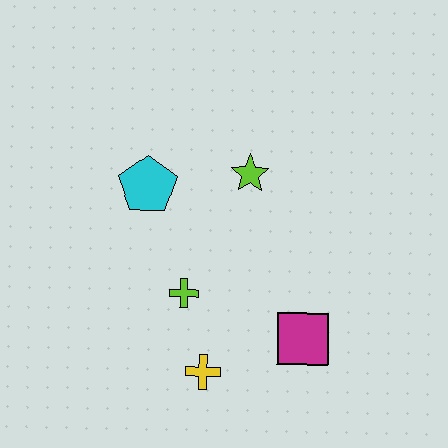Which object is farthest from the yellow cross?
The lime star is farthest from the yellow cross.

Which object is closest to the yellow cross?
The lime cross is closest to the yellow cross.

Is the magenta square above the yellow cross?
Yes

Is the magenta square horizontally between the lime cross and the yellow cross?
No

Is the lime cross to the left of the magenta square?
Yes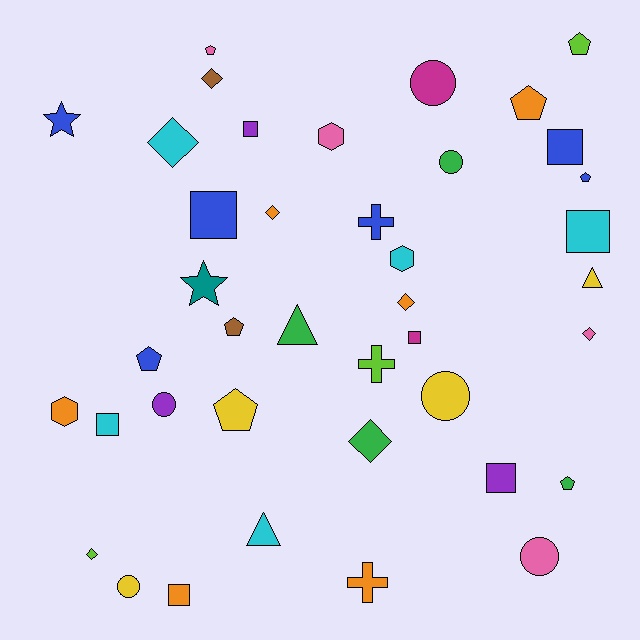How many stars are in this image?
There are 2 stars.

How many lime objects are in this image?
There are 3 lime objects.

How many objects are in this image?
There are 40 objects.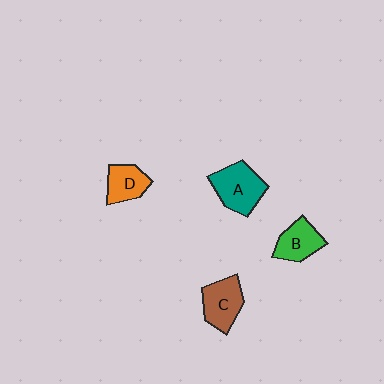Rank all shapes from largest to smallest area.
From largest to smallest: A (teal), C (brown), B (green), D (orange).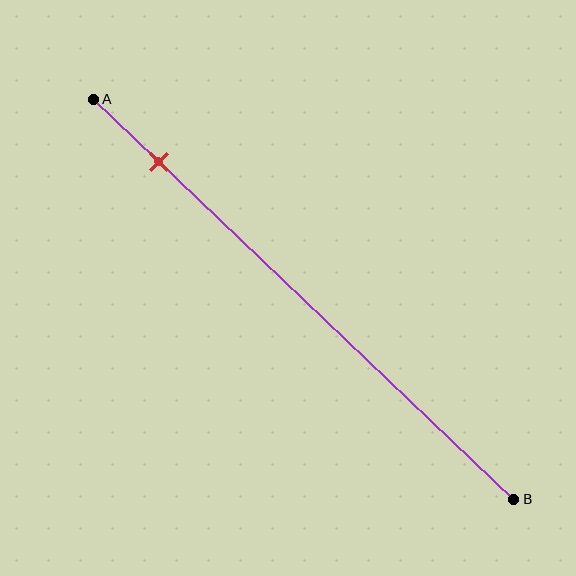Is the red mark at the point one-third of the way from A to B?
No, the mark is at about 15% from A, not at the 33% one-third point.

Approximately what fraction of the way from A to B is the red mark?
The red mark is approximately 15% of the way from A to B.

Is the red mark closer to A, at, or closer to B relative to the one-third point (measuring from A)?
The red mark is closer to point A than the one-third point of segment AB.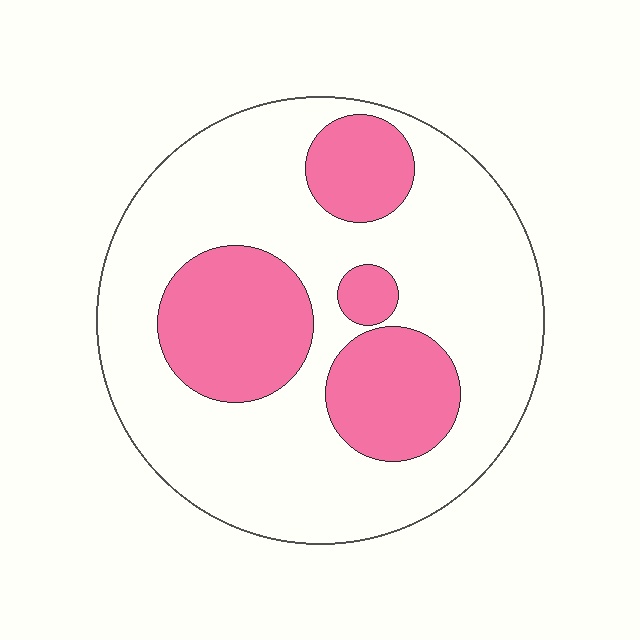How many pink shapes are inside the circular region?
4.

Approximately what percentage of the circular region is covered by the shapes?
Approximately 30%.